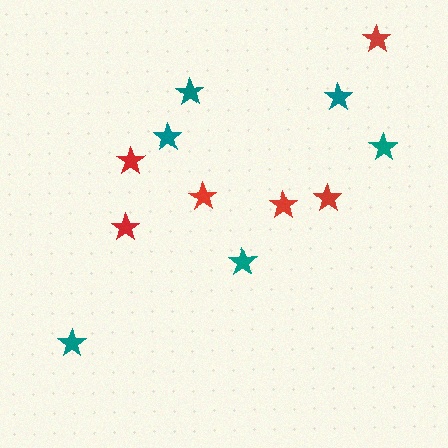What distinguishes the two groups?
There are 2 groups: one group of teal stars (6) and one group of red stars (6).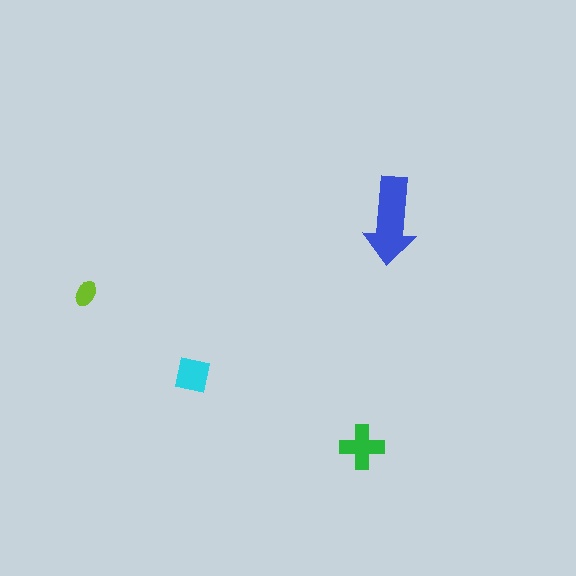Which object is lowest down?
The green cross is bottommost.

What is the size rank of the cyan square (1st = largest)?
3rd.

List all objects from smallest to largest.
The lime ellipse, the cyan square, the green cross, the blue arrow.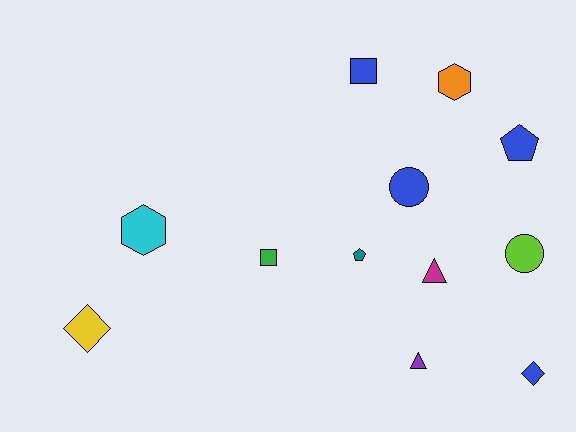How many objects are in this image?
There are 12 objects.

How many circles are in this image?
There are 2 circles.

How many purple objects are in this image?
There is 1 purple object.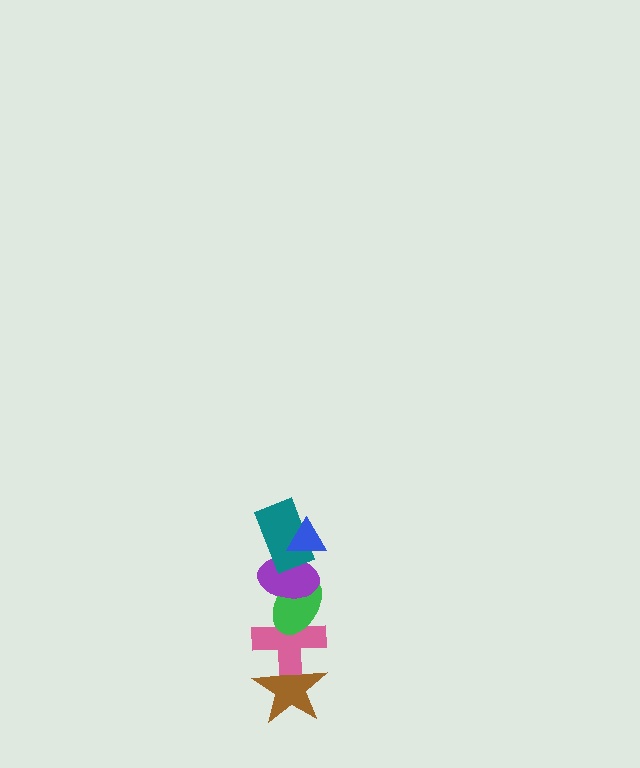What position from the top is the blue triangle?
The blue triangle is 1st from the top.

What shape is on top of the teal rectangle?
The blue triangle is on top of the teal rectangle.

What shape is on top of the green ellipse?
The purple ellipse is on top of the green ellipse.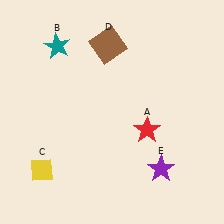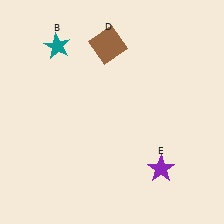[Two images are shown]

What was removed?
The red star (A), the yellow diamond (C) were removed in Image 2.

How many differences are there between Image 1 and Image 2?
There are 2 differences between the two images.